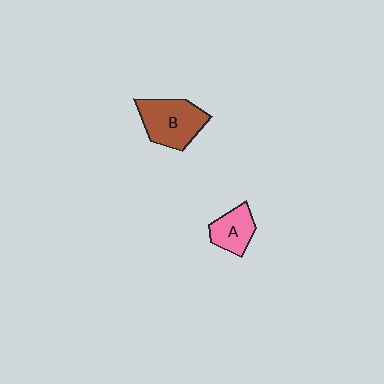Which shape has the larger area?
Shape B (brown).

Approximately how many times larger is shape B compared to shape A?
Approximately 1.7 times.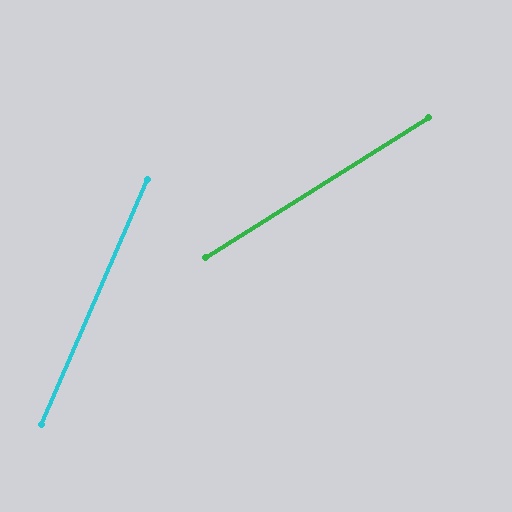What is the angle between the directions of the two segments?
Approximately 35 degrees.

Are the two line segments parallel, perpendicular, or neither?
Neither parallel nor perpendicular — they differ by about 35°.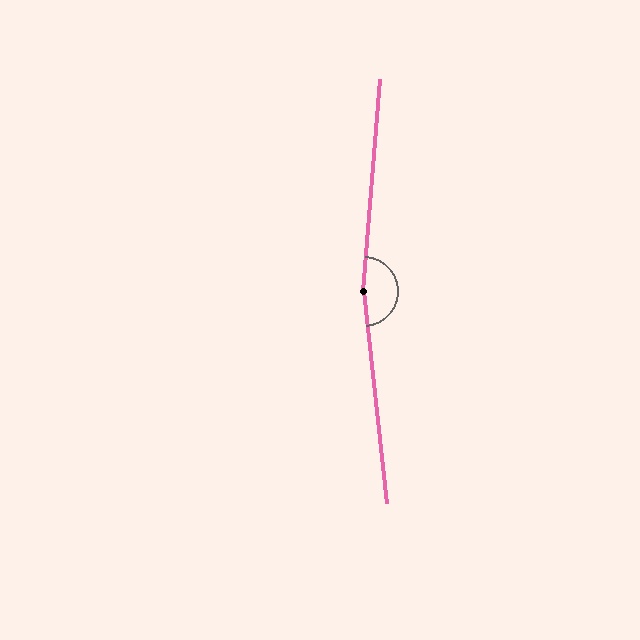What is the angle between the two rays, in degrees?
Approximately 169 degrees.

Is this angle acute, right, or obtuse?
It is obtuse.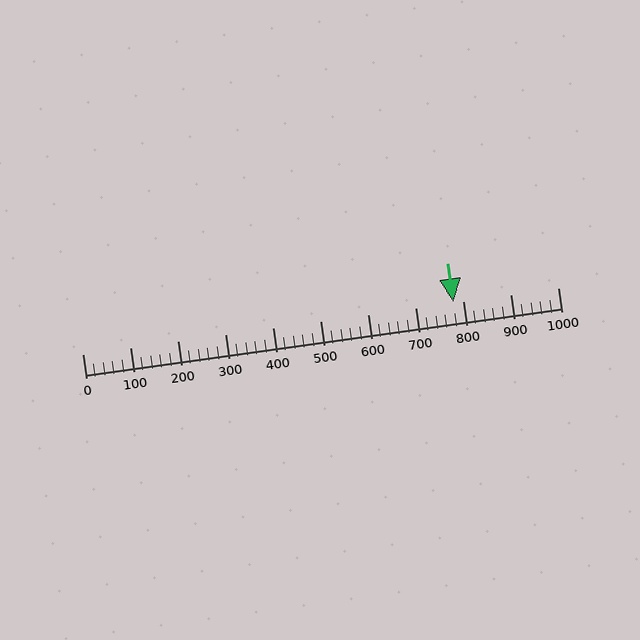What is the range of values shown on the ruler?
The ruler shows values from 0 to 1000.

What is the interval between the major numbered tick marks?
The major tick marks are spaced 100 units apart.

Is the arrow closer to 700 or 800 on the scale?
The arrow is closer to 800.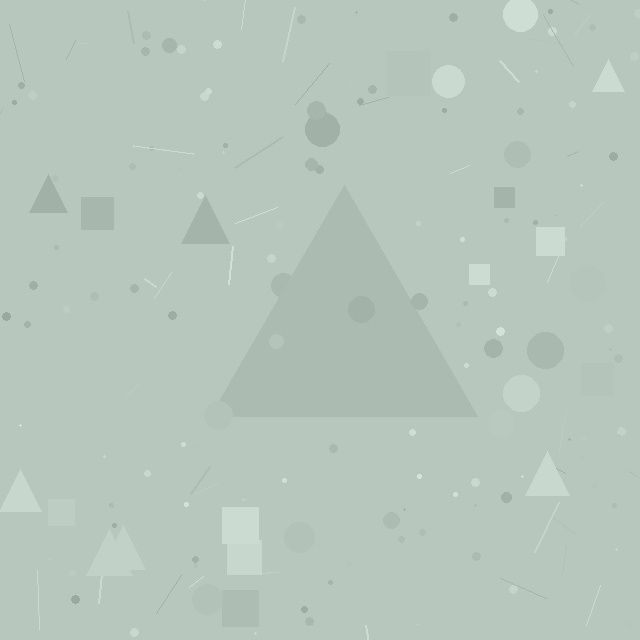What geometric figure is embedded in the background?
A triangle is embedded in the background.